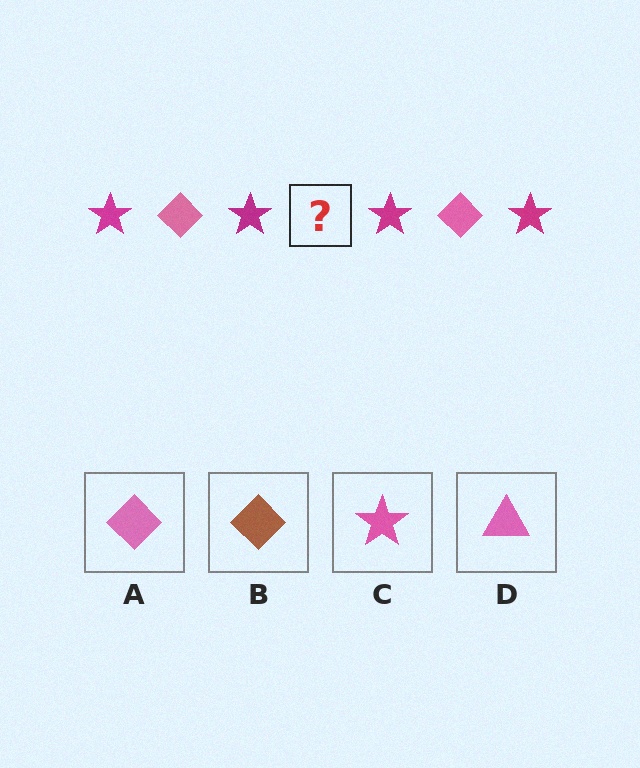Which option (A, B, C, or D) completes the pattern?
A.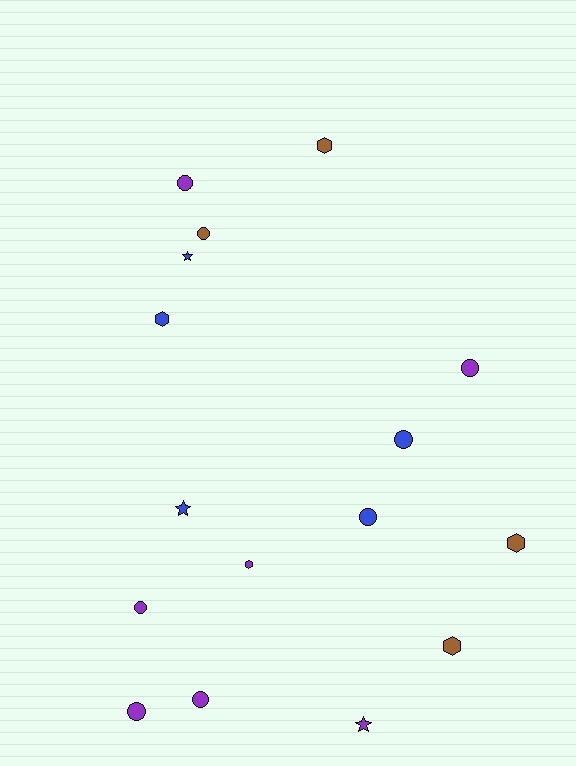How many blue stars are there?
There are 2 blue stars.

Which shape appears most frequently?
Circle, with 8 objects.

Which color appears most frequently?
Purple, with 7 objects.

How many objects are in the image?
There are 16 objects.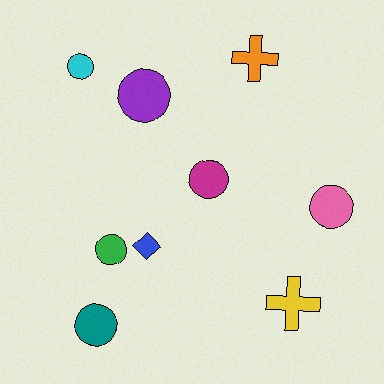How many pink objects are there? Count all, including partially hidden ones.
There is 1 pink object.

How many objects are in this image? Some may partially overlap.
There are 9 objects.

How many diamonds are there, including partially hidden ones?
There is 1 diamond.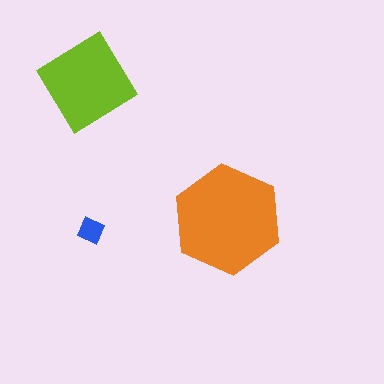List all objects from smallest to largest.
The blue diamond, the lime diamond, the orange hexagon.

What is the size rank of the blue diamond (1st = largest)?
3rd.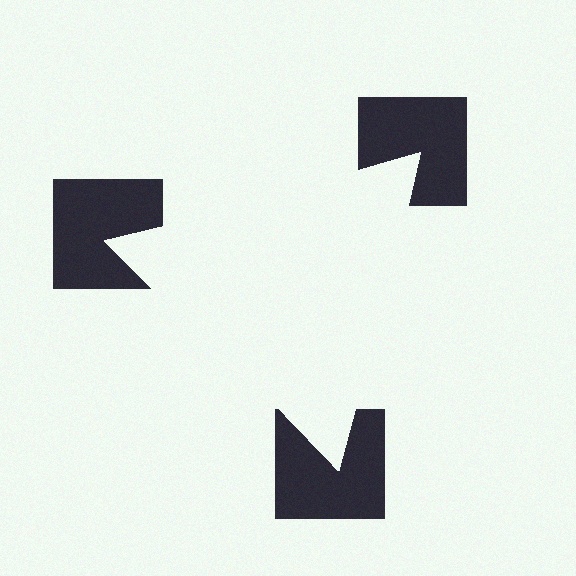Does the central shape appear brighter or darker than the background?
It typically appears slightly brighter than the background, even though no actual brightness change is drawn.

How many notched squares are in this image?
There are 3 — one at each vertex of the illusory triangle.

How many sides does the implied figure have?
3 sides.